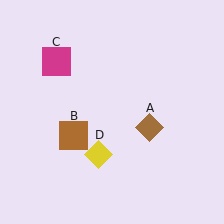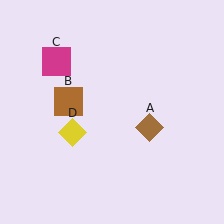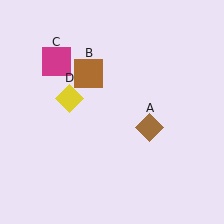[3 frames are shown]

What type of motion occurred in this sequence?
The brown square (object B), yellow diamond (object D) rotated clockwise around the center of the scene.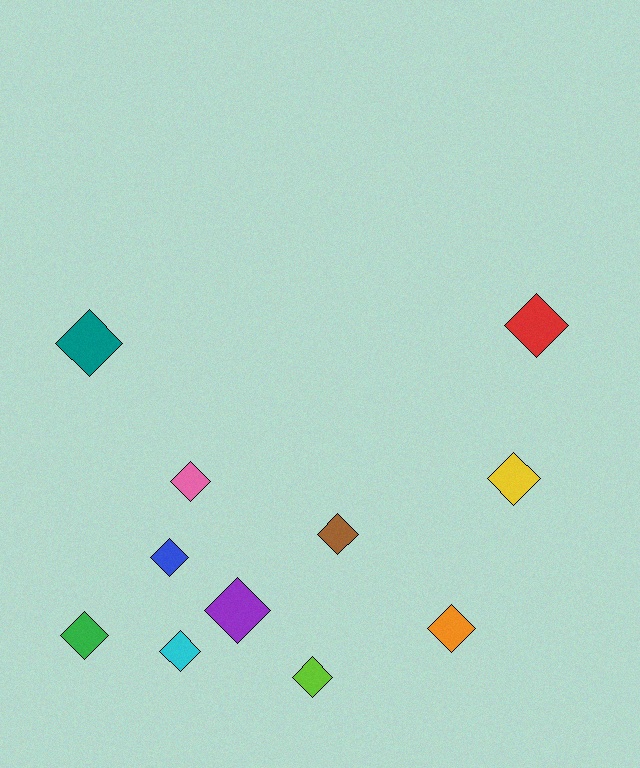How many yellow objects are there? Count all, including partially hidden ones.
There is 1 yellow object.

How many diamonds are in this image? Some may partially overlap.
There are 11 diamonds.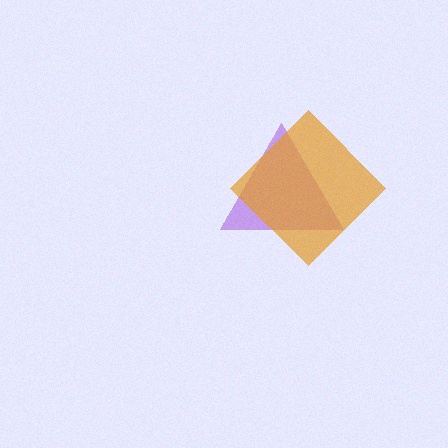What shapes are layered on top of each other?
The layered shapes are: a purple triangle, an orange diamond.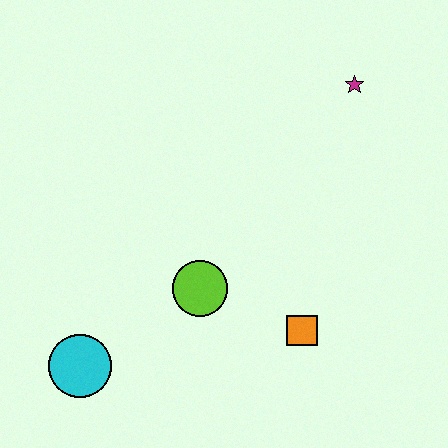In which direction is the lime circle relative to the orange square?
The lime circle is to the left of the orange square.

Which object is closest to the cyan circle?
The lime circle is closest to the cyan circle.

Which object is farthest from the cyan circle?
The magenta star is farthest from the cyan circle.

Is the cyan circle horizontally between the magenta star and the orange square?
No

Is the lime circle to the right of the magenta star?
No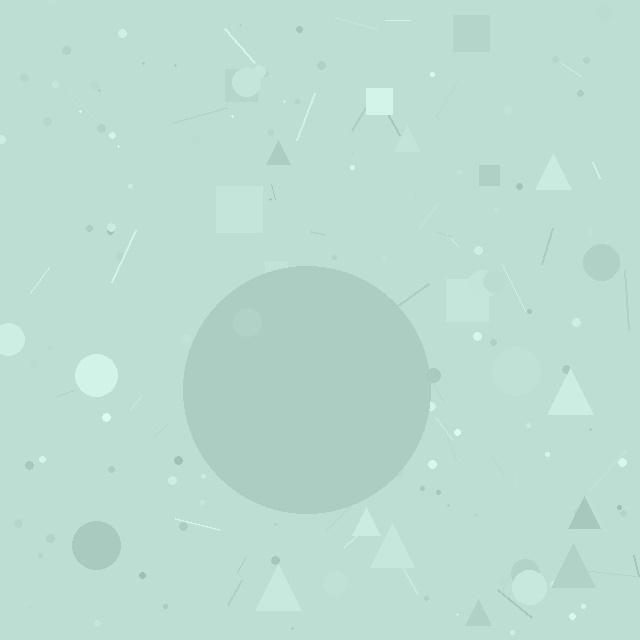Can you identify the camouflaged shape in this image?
The camouflaged shape is a circle.